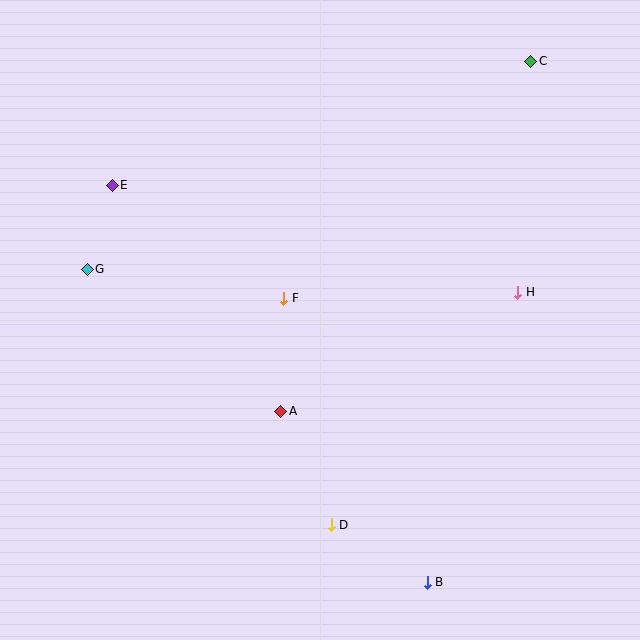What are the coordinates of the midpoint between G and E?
The midpoint between G and E is at (100, 227).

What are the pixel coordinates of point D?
Point D is at (331, 525).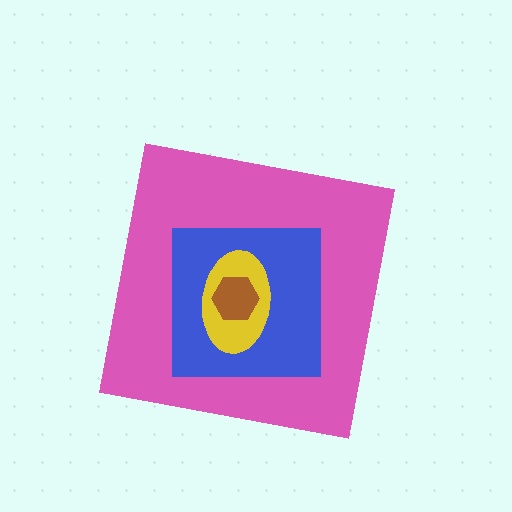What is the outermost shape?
The pink square.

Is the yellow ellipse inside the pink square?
Yes.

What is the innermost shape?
The brown hexagon.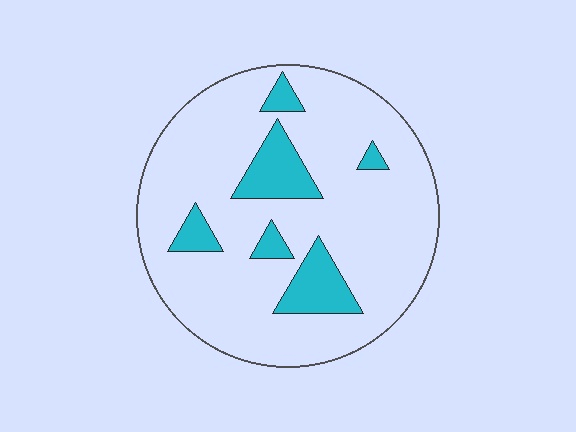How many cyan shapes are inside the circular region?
6.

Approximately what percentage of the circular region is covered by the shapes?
Approximately 15%.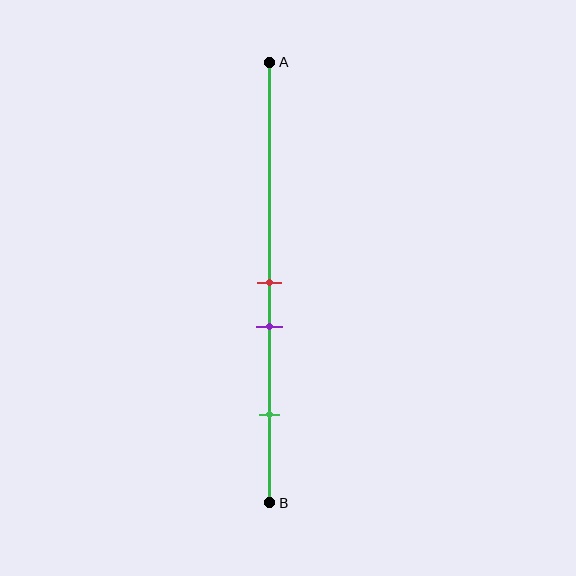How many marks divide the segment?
There are 3 marks dividing the segment.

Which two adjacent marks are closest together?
The red and purple marks are the closest adjacent pair.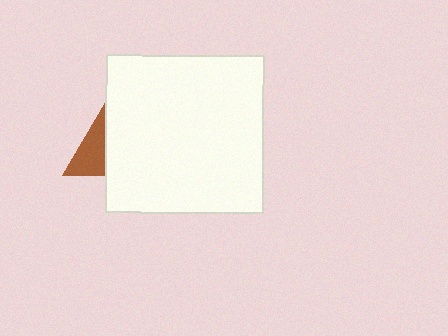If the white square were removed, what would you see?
You would see the complete brown triangle.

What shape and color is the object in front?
The object in front is a white square.